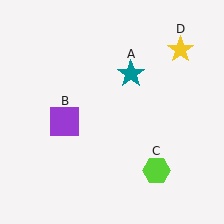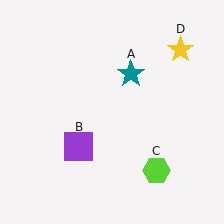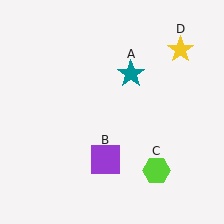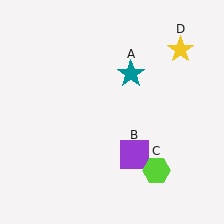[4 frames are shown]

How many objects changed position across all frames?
1 object changed position: purple square (object B).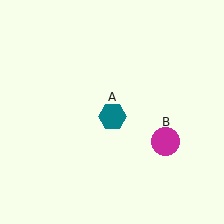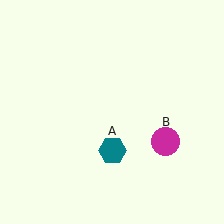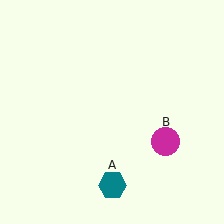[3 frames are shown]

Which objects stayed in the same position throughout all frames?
Magenta circle (object B) remained stationary.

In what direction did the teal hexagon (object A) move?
The teal hexagon (object A) moved down.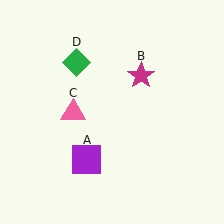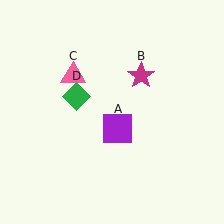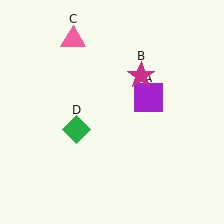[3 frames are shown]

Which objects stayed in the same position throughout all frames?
Magenta star (object B) remained stationary.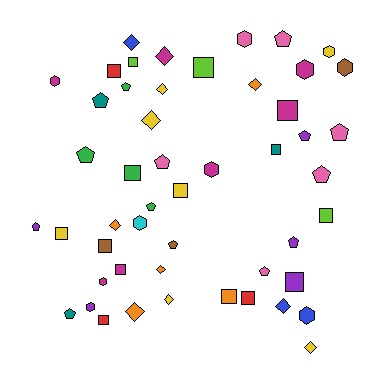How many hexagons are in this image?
There are 10 hexagons.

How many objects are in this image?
There are 50 objects.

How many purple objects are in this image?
There are 5 purple objects.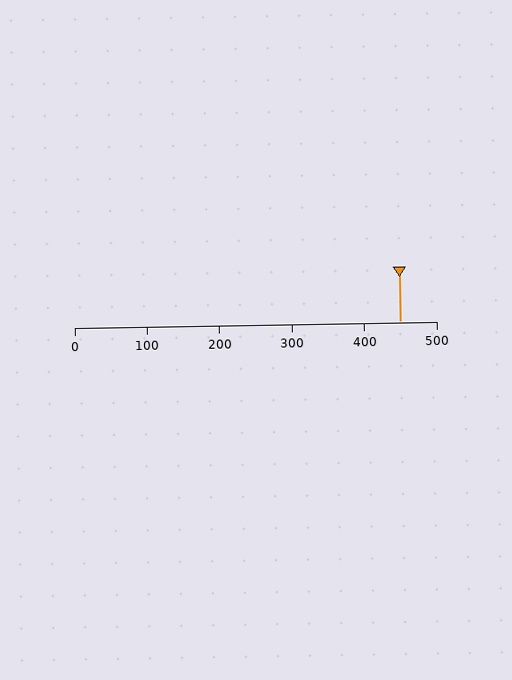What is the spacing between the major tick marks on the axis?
The major ticks are spaced 100 apart.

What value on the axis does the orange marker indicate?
The marker indicates approximately 450.